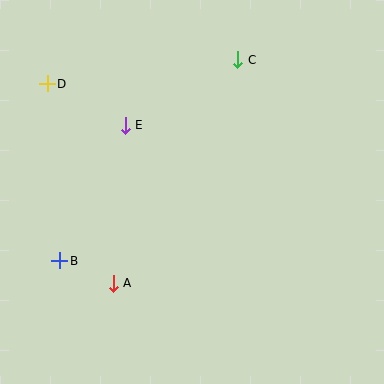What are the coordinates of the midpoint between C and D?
The midpoint between C and D is at (143, 72).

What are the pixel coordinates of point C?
Point C is at (238, 60).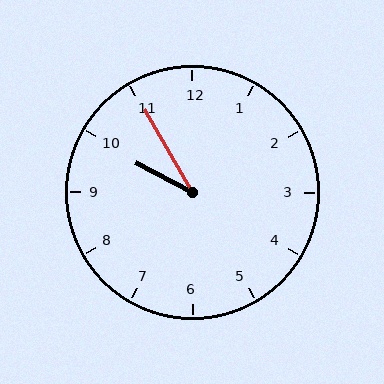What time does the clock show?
9:55.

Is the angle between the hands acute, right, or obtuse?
It is acute.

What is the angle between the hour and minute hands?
Approximately 32 degrees.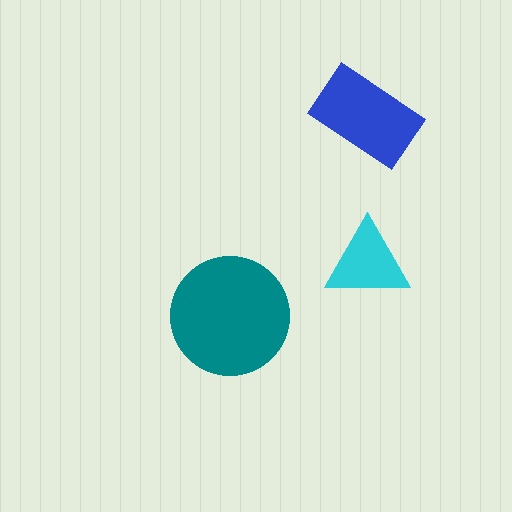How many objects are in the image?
There are 3 objects in the image.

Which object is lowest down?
The teal circle is bottommost.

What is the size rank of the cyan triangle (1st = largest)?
3rd.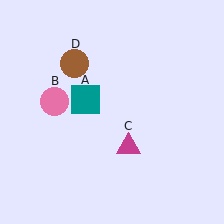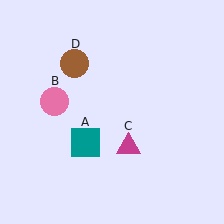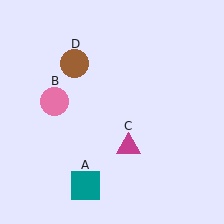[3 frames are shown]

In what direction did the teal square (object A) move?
The teal square (object A) moved down.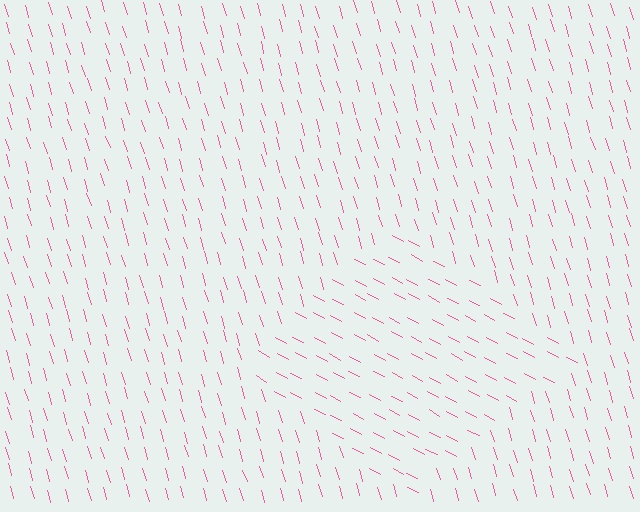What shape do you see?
I see a diamond.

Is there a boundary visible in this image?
Yes, there is a texture boundary formed by a change in line orientation.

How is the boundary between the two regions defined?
The boundary is defined purely by a change in line orientation (approximately 45 degrees difference). All lines are the same color and thickness.